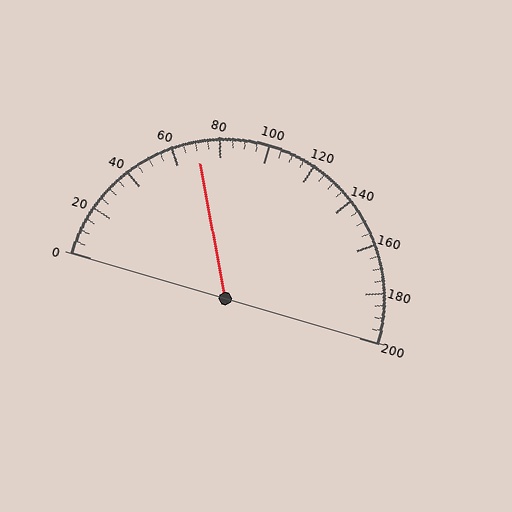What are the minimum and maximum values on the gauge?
The gauge ranges from 0 to 200.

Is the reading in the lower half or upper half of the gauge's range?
The reading is in the lower half of the range (0 to 200).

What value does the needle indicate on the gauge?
The needle indicates approximately 70.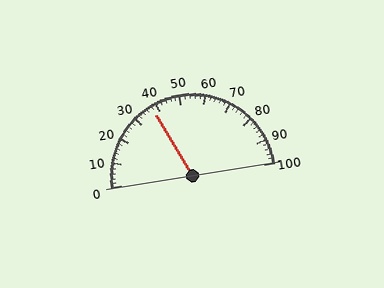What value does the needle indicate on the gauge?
The needle indicates approximately 38.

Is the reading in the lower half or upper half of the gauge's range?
The reading is in the lower half of the range (0 to 100).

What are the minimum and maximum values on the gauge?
The gauge ranges from 0 to 100.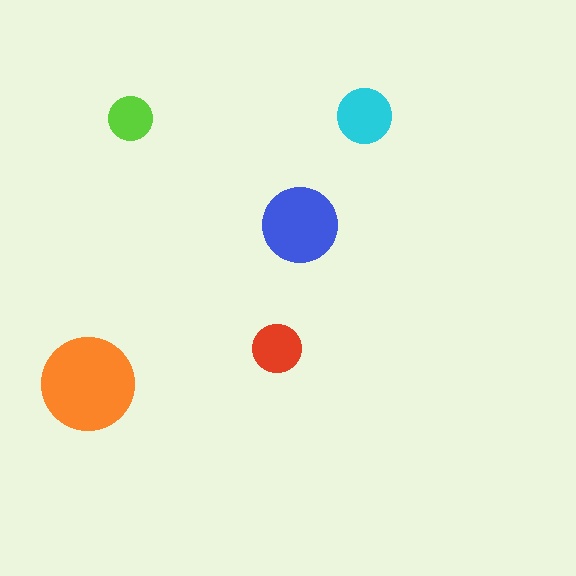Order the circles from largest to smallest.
the orange one, the blue one, the cyan one, the red one, the lime one.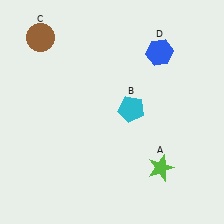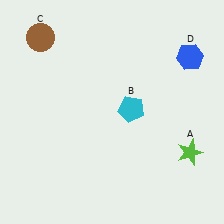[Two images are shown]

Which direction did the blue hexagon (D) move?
The blue hexagon (D) moved right.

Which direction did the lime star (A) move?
The lime star (A) moved right.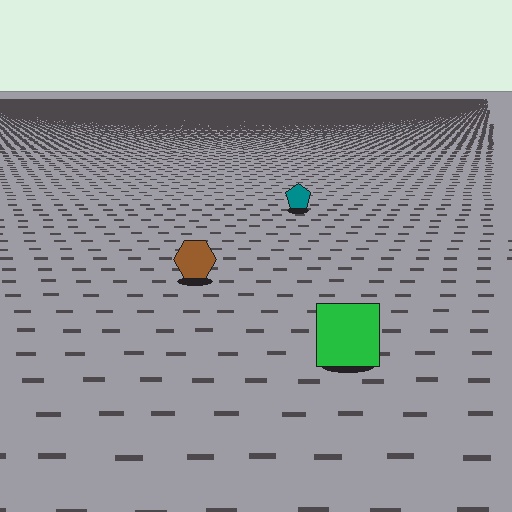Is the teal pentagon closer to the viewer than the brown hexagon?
No. The brown hexagon is closer — you can tell from the texture gradient: the ground texture is coarser near it.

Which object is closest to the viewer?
The green square is closest. The texture marks near it are larger and more spread out.